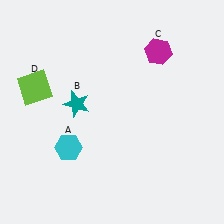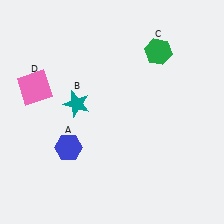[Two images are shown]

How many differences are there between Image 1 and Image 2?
There are 3 differences between the two images.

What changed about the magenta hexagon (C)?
In Image 1, C is magenta. In Image 2, it changed to green.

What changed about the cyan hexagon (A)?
In Image 1, A is cyan. In Image 2, it changed to blue.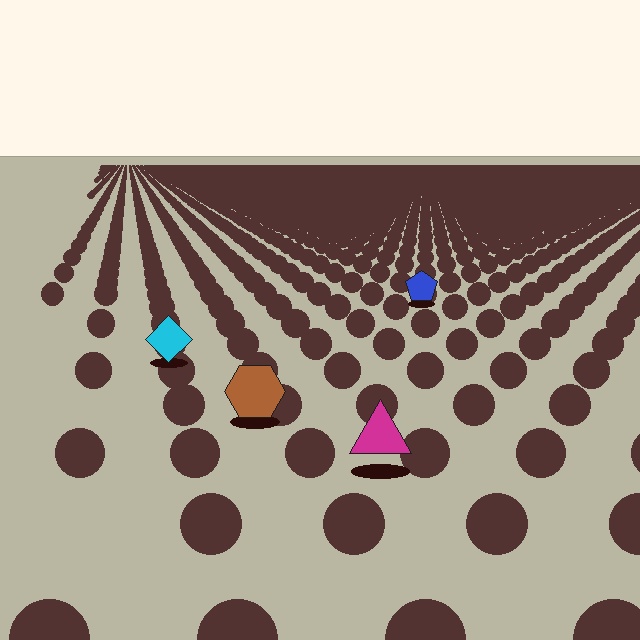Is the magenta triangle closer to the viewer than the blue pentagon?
Yes. The magenta triangle is closer — you can tell from the texture gradient: the ground texture is coarser near it.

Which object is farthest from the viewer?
The blue pentagon is farthest from the viewer. It appears smaller and the ground texture around it is denser.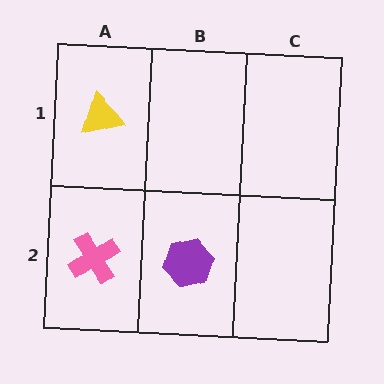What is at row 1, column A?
A yellow triangle.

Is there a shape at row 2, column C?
No, that cell is empty.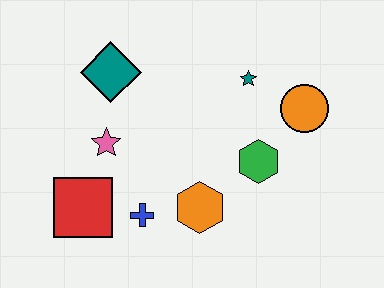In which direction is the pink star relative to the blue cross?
The pink star is above the blue cross.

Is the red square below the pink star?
Yes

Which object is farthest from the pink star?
The orange circle is farthest from the pink star.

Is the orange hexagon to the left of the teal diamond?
No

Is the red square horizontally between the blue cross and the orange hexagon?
No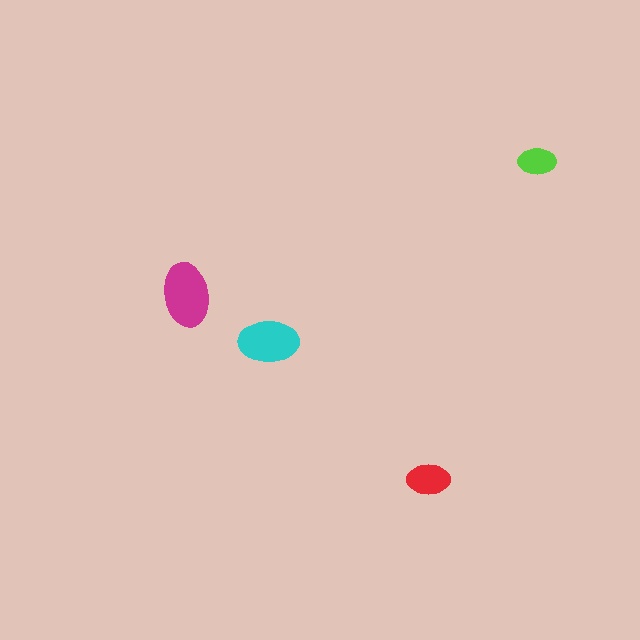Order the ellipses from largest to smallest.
the magenta one, the cyan one, the red one, the lime one.